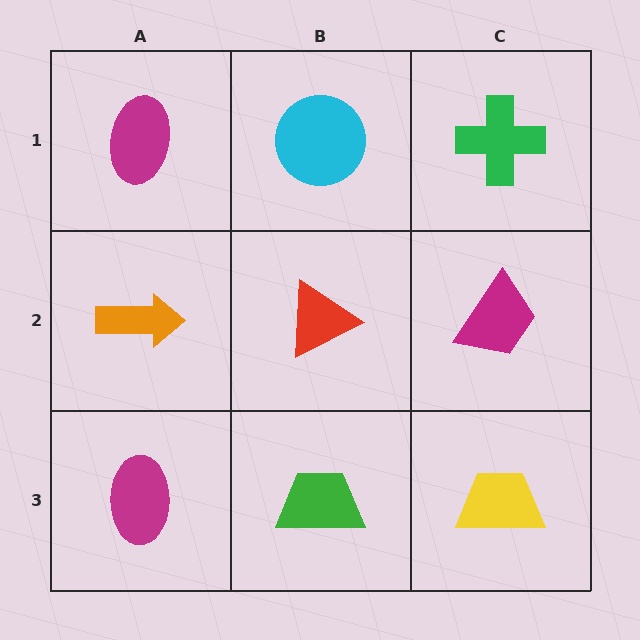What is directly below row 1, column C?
A magenta trapezoid.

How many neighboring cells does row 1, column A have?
2.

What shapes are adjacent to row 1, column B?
A red triangle (row 2, column B), a magenta ellipse (row 1, column A), a green cross (row 1, column C).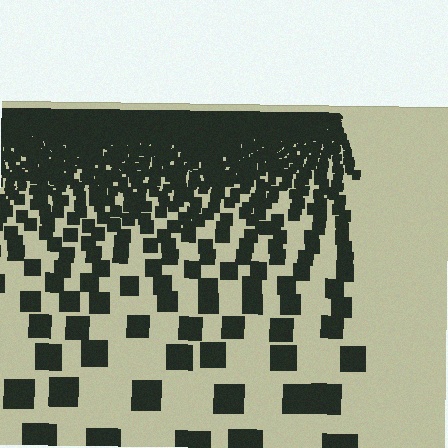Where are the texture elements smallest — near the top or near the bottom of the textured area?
Near the top.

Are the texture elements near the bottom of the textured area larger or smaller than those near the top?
Larger. Near the bottom, elements are closer to the viewer and appear at a bigger on-screen size.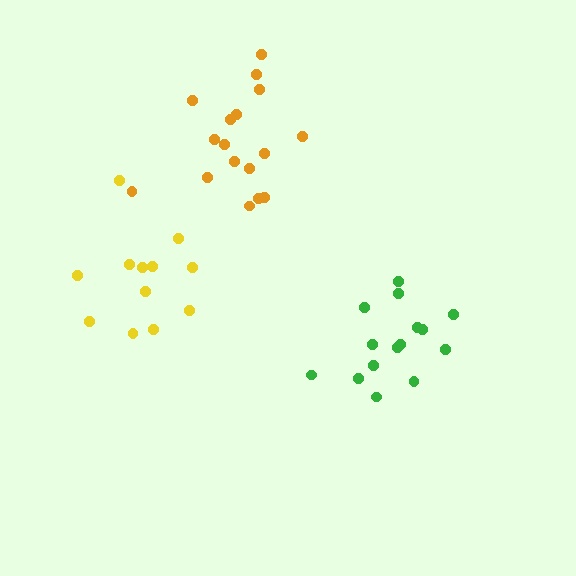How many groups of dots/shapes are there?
There are 3 groups.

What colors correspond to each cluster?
The clusters are colored: green, yellow, orange.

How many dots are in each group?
Group 1: 15 dots, Group 2: 12 dots, Group 3: 17 dots (44 total).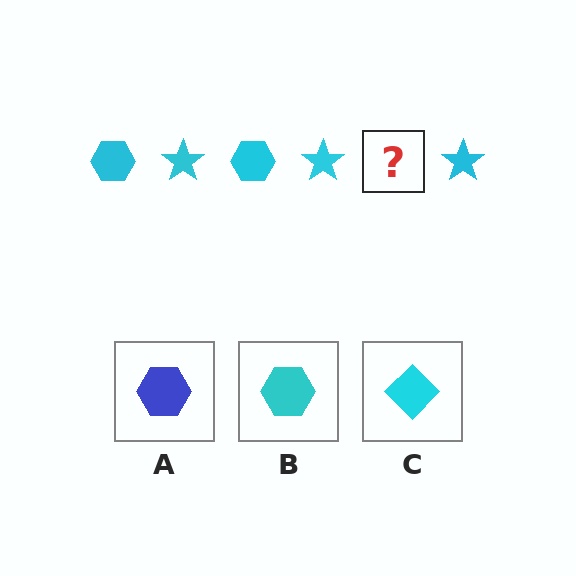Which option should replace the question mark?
Option B.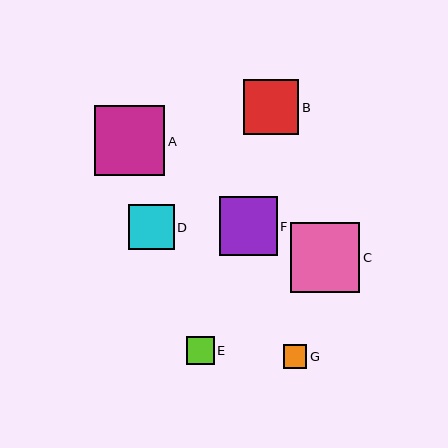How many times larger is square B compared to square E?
Square B is approximately 2.0 times the size of square E.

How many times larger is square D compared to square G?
Square D is approximately 1.9 times the size of square G.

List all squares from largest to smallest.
From largest to smallest: A, C, F, B, D, E, G.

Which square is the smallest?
Square G is the smallest with a size of approximately 24 pixels.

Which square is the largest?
Square A is the largest with a size of approximately 70 pixels.